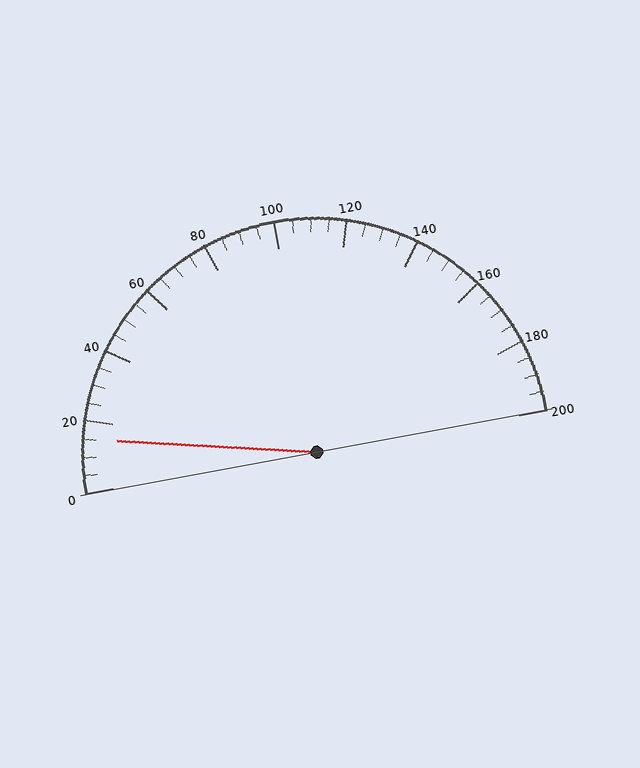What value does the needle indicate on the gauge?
The needle indicates approximately 15.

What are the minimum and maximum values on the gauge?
The gauge ranges from 0 to 200.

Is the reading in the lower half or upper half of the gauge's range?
The reading is in the lower half of the range (0 to 200).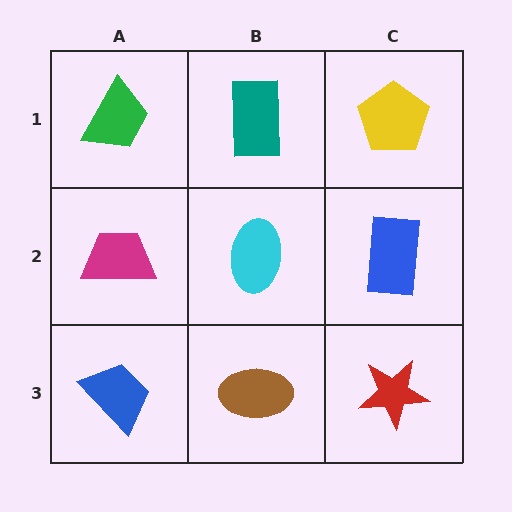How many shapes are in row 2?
3 shapes.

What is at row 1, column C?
A yellow pentagon.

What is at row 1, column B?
A teal rectangle.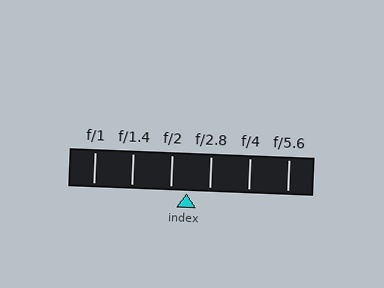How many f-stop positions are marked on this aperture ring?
There are 6 f-stop positions marked.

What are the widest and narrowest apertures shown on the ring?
The widest aperture shown is f/1 and the narrowest is f/5.6.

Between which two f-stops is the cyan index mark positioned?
The index mark is between f/2 and f/2.8.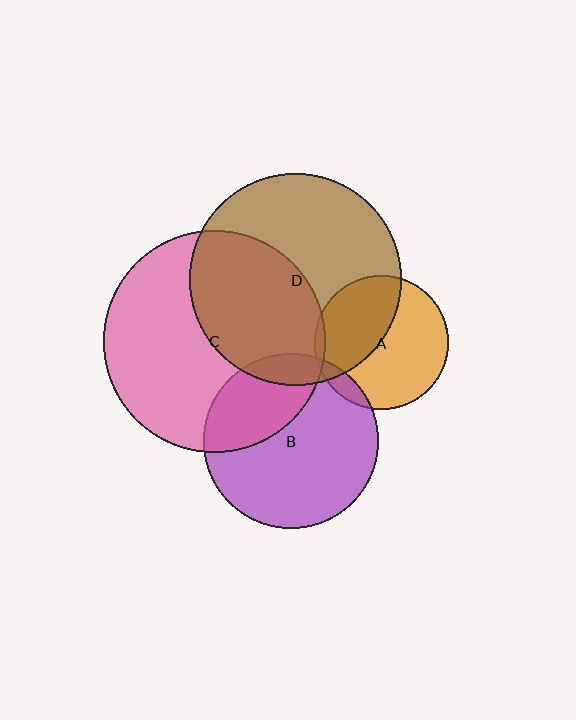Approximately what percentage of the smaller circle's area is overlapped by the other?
Approximately 5%.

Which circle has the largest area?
Circle C (pink).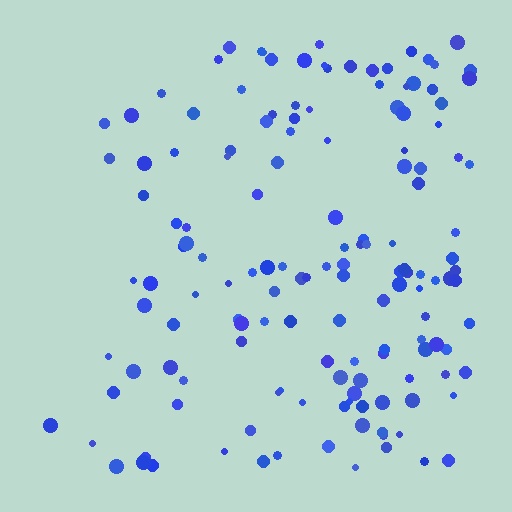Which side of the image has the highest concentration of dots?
The right.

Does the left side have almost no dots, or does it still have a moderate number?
Still a moderate number, just noticeably fewer than the right.